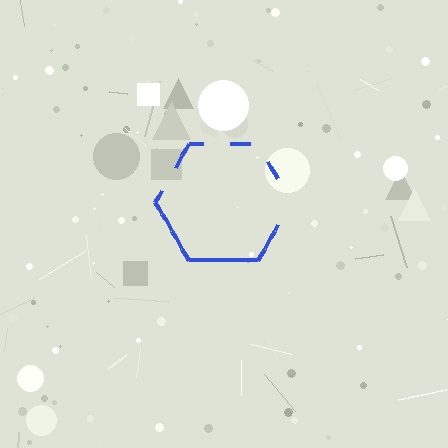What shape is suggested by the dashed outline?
The dashed outline suggests a hexagon.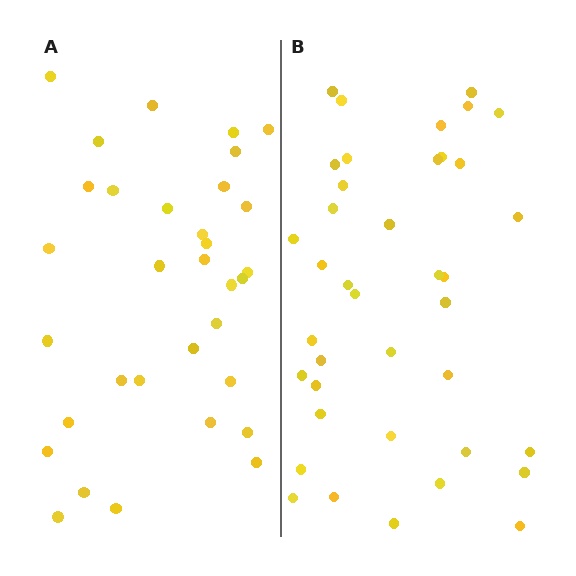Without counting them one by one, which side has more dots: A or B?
Region B (the right region) has more dots.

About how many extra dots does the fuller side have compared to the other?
Region B has about 6 more dots than region A.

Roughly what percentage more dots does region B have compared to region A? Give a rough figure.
About 20% more.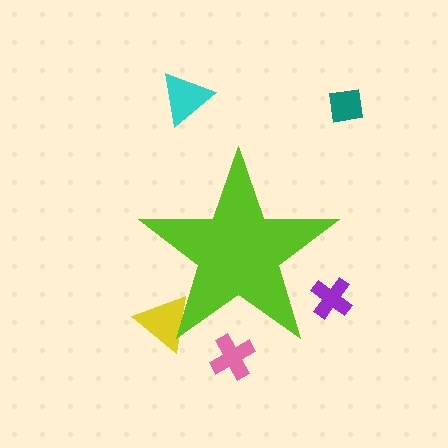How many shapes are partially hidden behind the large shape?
3 shapes are partially hidden.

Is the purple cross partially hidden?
Yes, the purple cross is partially hidden behind the lime star.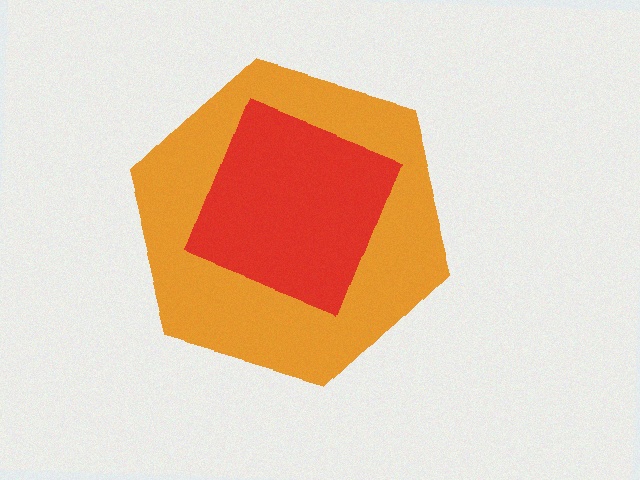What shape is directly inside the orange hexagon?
The red diamond.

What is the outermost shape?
The orange hexagon.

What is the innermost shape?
The red diamond.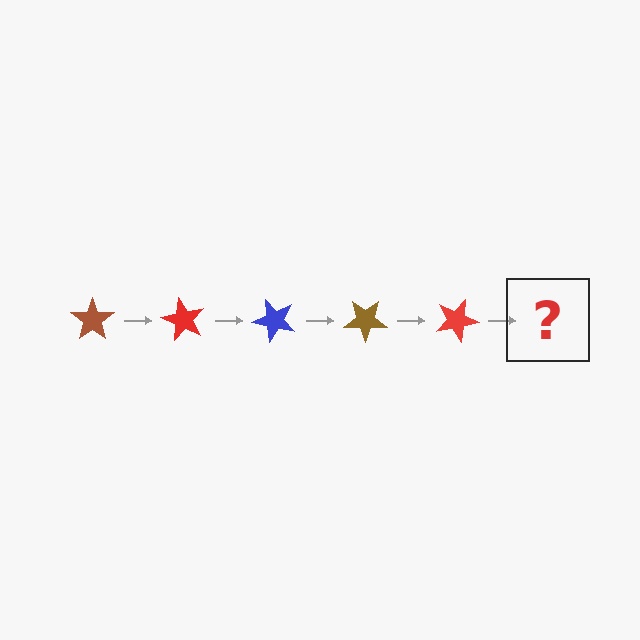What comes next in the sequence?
The next element should be a blue star, rotated 300 degrees from the start.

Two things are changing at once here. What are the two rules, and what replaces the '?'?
The two rules are that it rotates 60 degrees each step and the color cycles through brown, red, and blue. The '?' should be a blue star, rotated 300 degrees from the start.